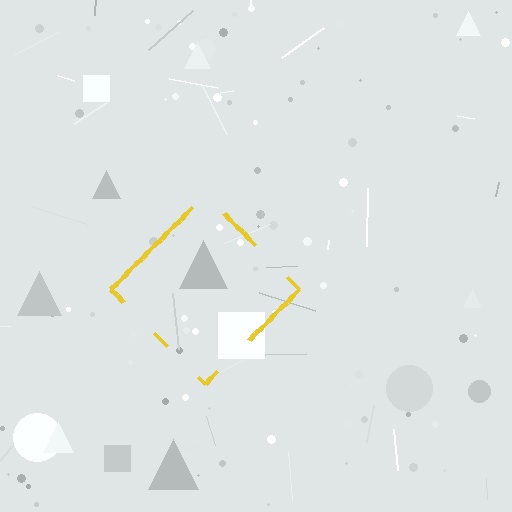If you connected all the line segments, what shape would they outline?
They would outline a diamond.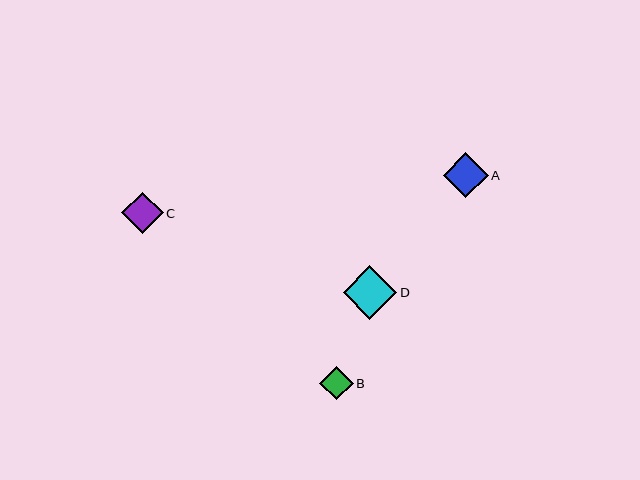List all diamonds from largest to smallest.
From largest to smallest: D, A, C, B.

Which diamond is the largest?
Diamond D is the largest with a size of approximately 53 pixels.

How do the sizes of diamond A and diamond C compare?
Diamond A and diamond C are approximately the same size.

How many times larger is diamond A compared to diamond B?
Diamond A is approximately 1.3 times the size of diamond B.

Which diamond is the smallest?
Diamond B is the smallest with a size of approximately 34 pixels.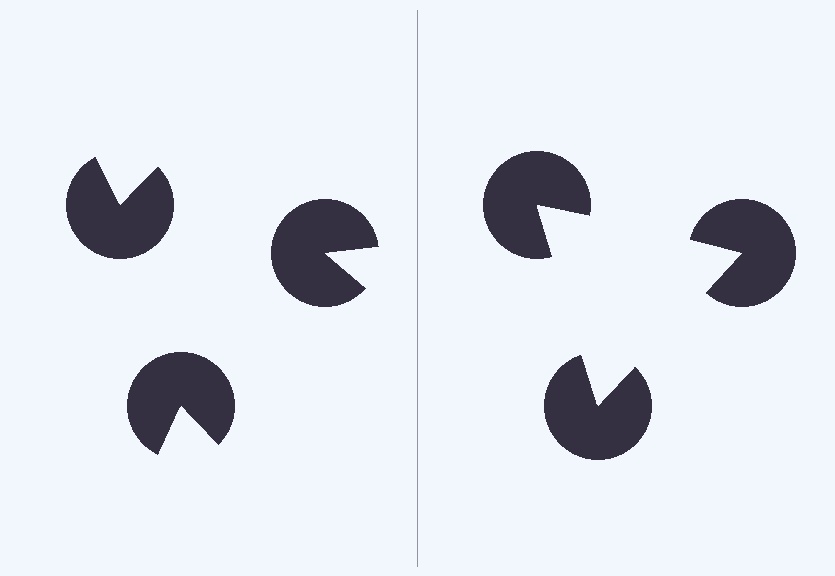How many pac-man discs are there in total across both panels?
6 — 3 on each side.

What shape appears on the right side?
An illusory triangle.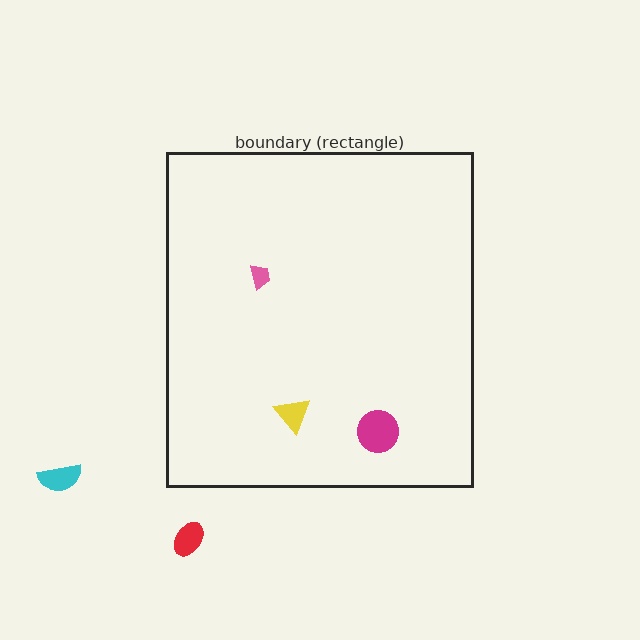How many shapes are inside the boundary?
3 inside, 2 outside.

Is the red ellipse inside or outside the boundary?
Outside.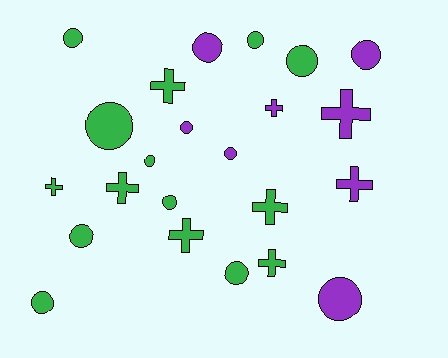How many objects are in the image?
There are 23 objects.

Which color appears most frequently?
Green, with 15 objects.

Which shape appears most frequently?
Circle, with 14 objects.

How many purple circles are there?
There are 5 purple circles.